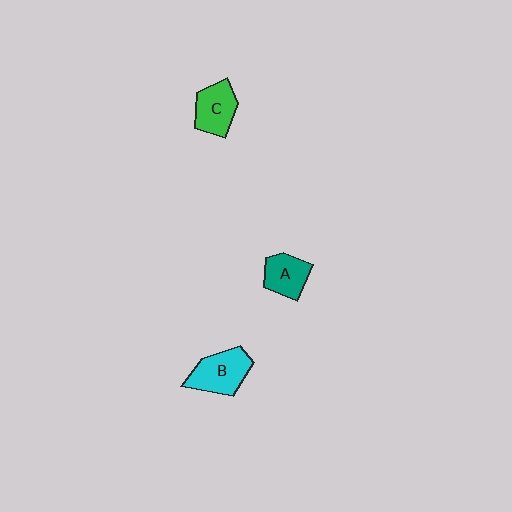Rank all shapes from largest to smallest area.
From largest to smallest: B (cyan), C (green), A (teal).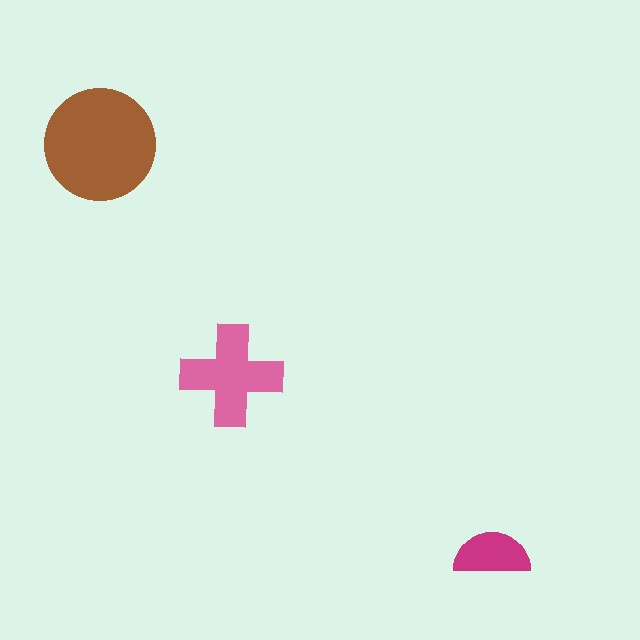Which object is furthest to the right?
The magenta semicircle is rightmost.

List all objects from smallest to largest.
The magenta semicircle, the pink cross, the brown circle.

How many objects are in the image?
There are 3 objects in the image.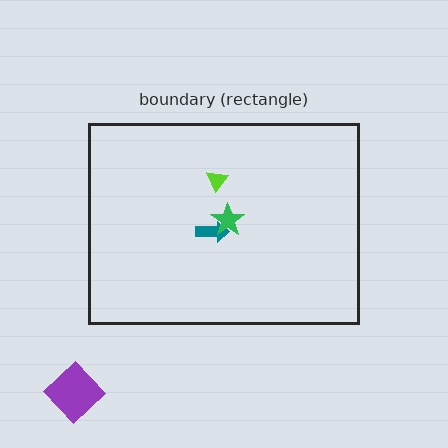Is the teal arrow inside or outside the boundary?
Inside.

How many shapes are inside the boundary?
3 inside, 1 outside.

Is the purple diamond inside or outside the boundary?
Outside.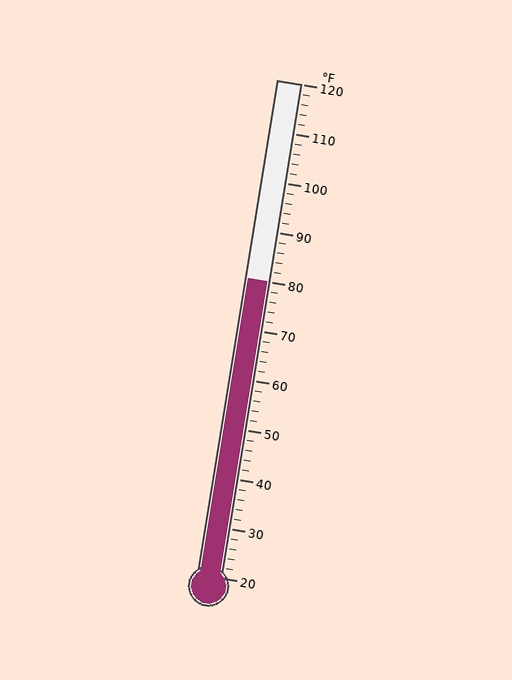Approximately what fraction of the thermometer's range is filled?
The thermometer is filled to approximately 60% of its range.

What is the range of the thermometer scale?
The thermometer scale ranges from 20°F to 120°F.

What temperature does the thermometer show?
The thermometer shows approximately 80°F.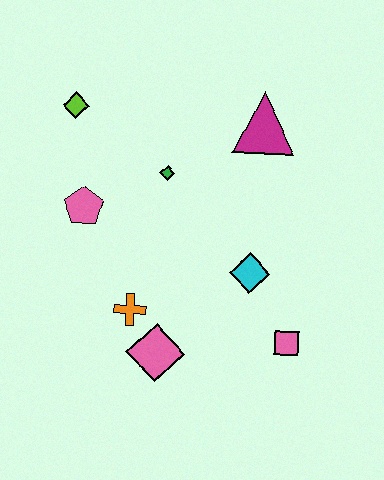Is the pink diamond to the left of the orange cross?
No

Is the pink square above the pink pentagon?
No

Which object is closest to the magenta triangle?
The green diamond is closest to the magenta triangle.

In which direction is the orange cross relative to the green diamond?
The orange cross is below the green diamond.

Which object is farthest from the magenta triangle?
The pink diamond is farthest from the magenta triangle.